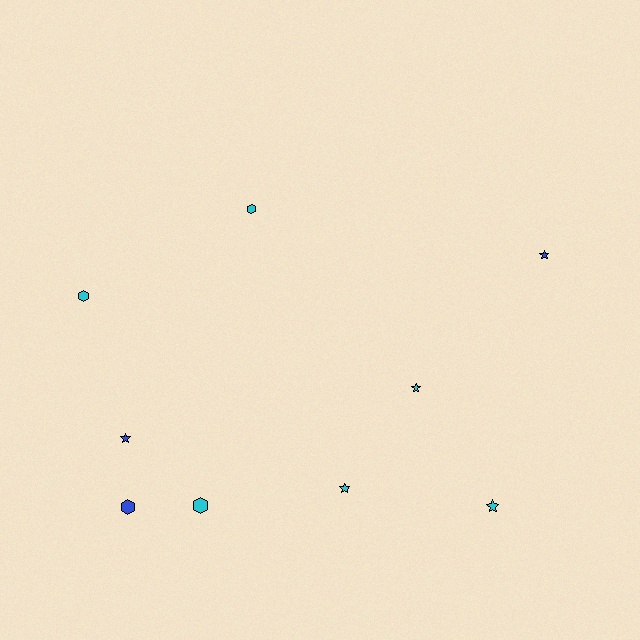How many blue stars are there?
There are 2 blue stars.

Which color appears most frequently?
Cyan, with 6 objects.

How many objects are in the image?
There are 9 objects.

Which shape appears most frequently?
Star, with 5 objects.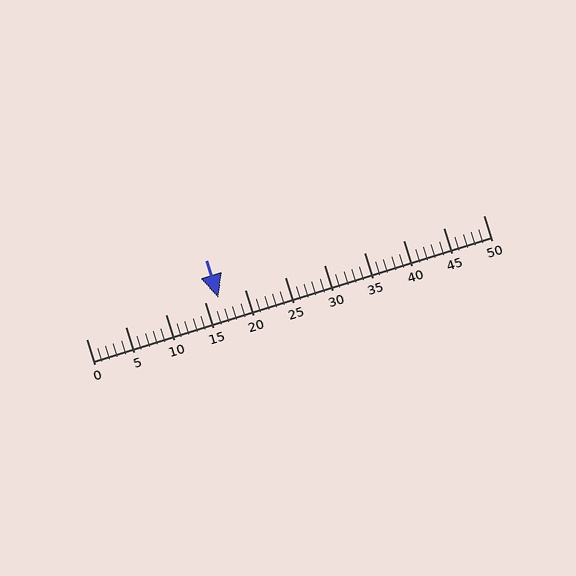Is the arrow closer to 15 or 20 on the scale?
The arrow is closer to 15.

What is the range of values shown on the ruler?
The ruler shows values from 0 to 50.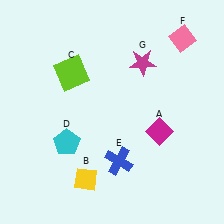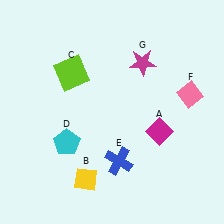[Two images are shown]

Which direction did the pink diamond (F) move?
The pink diamond (F) moved down.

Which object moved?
The pink diamond (F) moved down.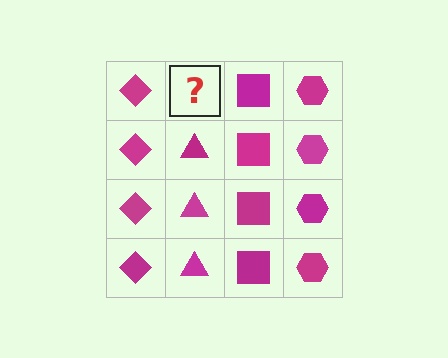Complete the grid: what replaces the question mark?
The question mark should be replaced with a magenta triangle.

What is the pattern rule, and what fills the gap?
The rule is that each column has a consistent shape. The gap should be filled with a magenta triangle.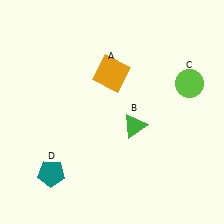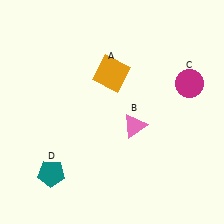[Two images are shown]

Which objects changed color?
B changed from green to pink. C changed from lime to magenta.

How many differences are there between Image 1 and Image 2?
There are 2 differences between the two images.